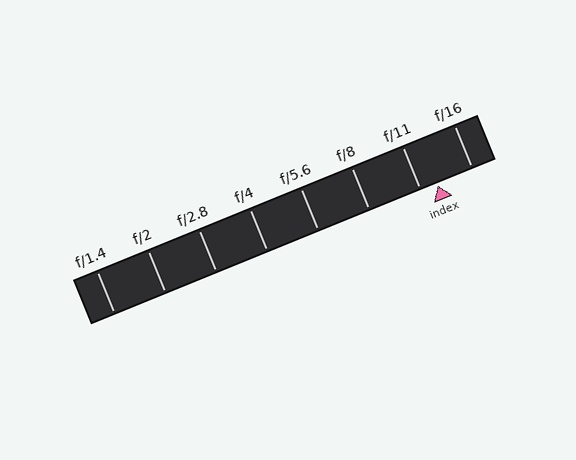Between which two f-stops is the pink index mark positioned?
The index mark is between f/11 and f/16.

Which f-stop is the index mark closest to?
The index mark is closest to f/11.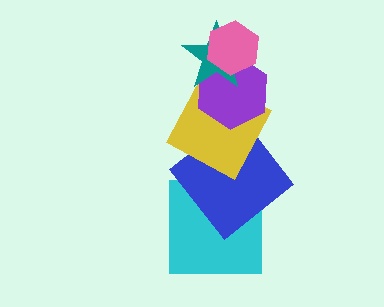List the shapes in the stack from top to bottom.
From top to bottom: the pink hexagon, the teal star, the purple hexagon, the yellow square, the blue diamond, the cyan square.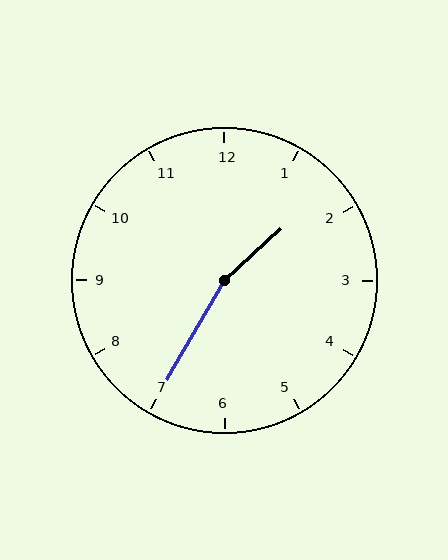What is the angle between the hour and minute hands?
Approximately 162 degrees.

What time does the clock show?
1:35.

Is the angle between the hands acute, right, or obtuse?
It is obtuse.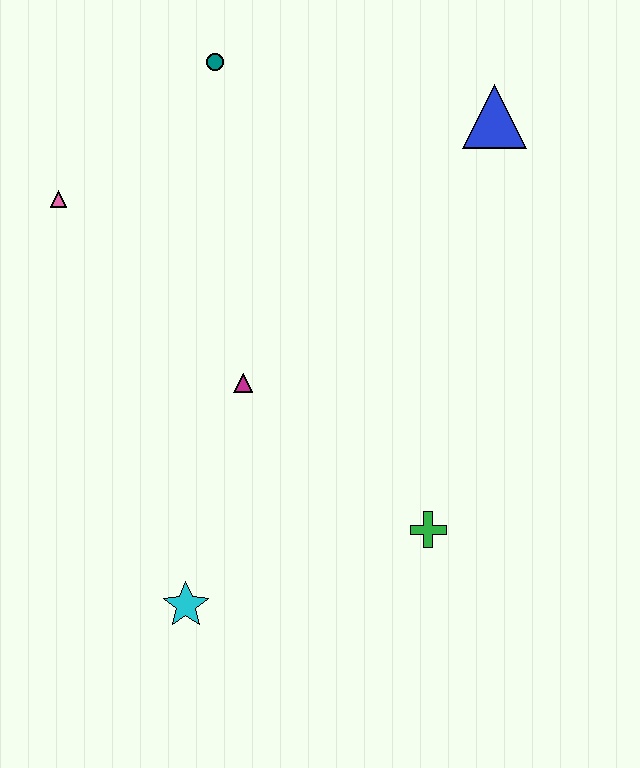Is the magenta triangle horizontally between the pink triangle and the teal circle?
No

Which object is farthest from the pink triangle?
The green cross is farthest from the pink triangle.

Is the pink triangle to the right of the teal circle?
No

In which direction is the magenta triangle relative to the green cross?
The magenta triangle is to the left of the green cross.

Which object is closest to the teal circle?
The pink triangle is closest to the teal circle.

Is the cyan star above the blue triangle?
No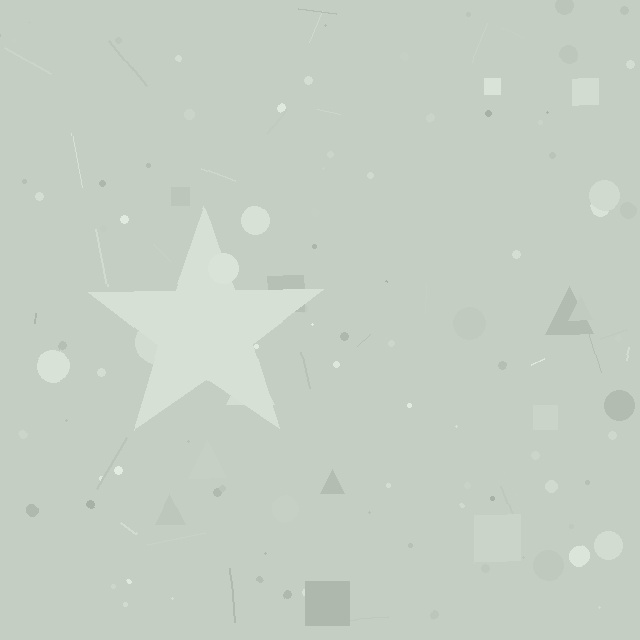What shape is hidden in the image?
A star is hidden in the image.